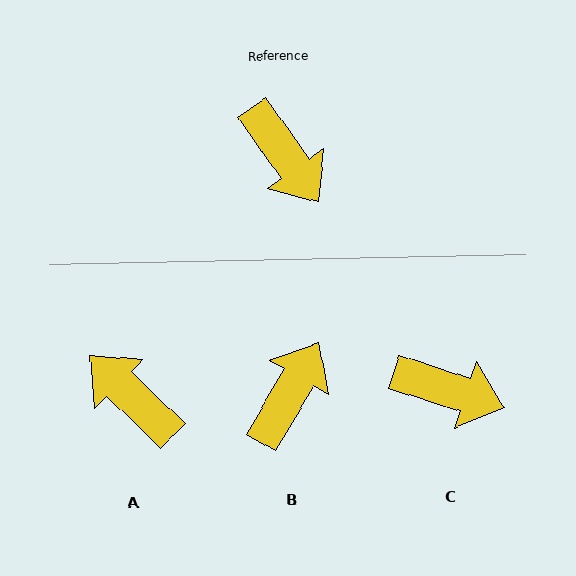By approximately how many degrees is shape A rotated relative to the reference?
Approximately 170 degrees clockwise.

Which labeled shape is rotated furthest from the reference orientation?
A, about 170 degrees away.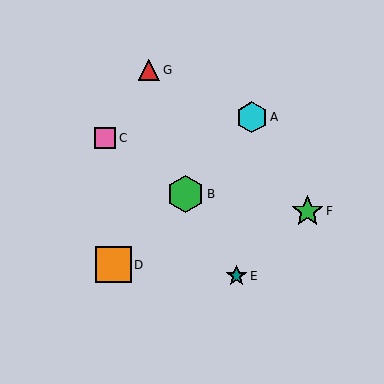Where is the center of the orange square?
The center of the orange square is at (113, 265).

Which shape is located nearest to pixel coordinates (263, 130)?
The cyan hexagon (labeled A) at (252, 117) is nearest to that location.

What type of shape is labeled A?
Shape A is a cyan hexagon.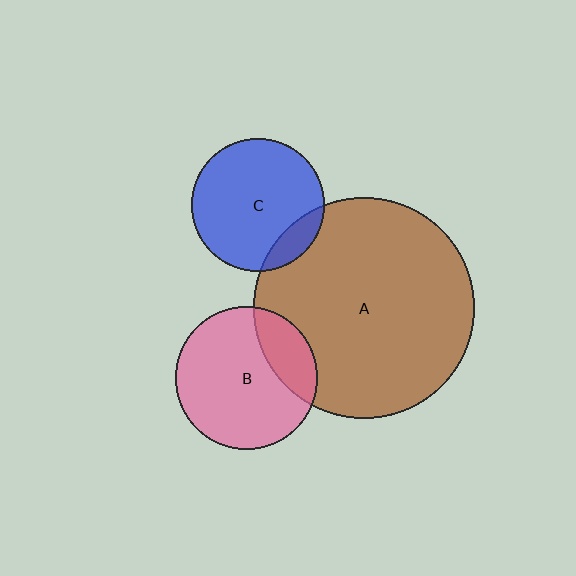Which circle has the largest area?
Circle A (brown).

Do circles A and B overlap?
Yes.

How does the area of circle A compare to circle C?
Approximately 2.7 times.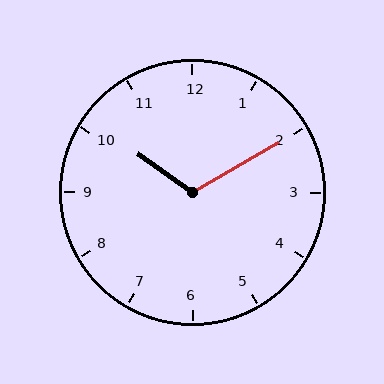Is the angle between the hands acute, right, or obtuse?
It is obtuse.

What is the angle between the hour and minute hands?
Approximately 115 degrees.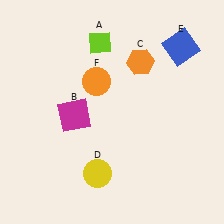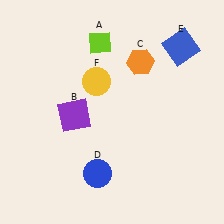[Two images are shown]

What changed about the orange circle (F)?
In Image 1, F is orange. In Image 2, it changed to yellow.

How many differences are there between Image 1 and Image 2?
There are 3 differences between the two images.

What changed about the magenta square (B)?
In Image 1, B is magenta. In Image 2, it changed to purple.